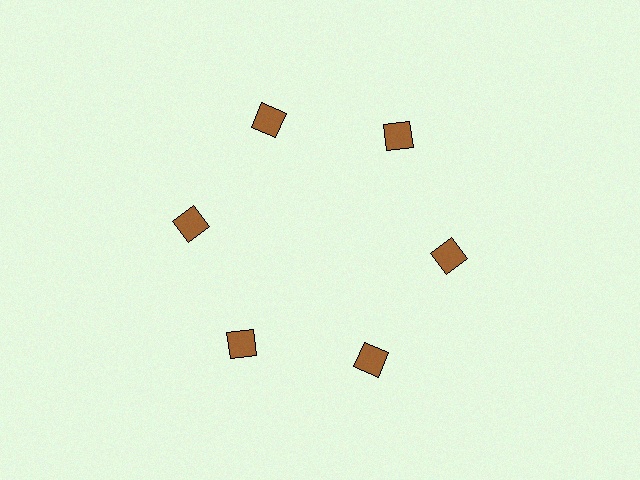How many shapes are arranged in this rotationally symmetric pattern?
There are 6 shapes, arranged in 6 groups of 1.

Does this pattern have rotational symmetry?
Yes, this pattern has 6-fold rotational symmetry. It looks the same after rotating 60 degrees around the center.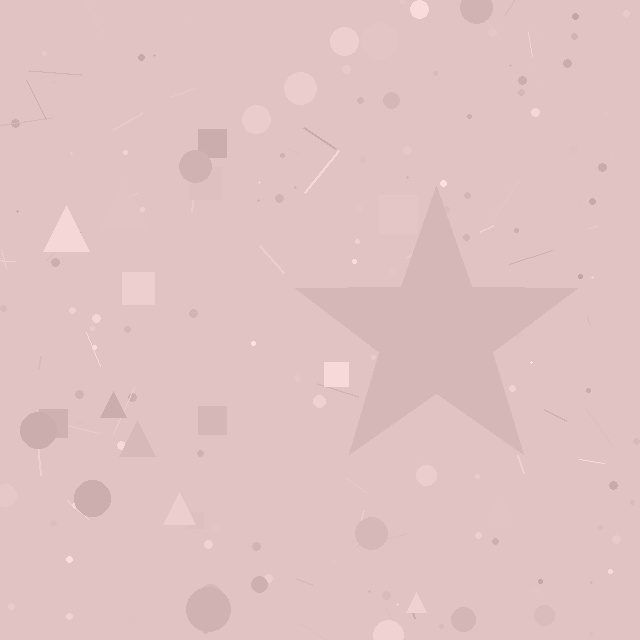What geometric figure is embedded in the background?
A star is embedded in the background.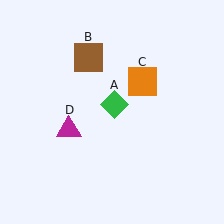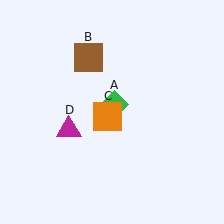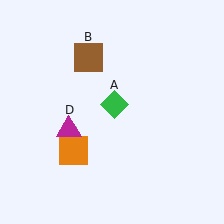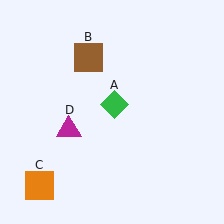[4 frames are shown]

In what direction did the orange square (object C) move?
The orange square (object C) moved down and to the left.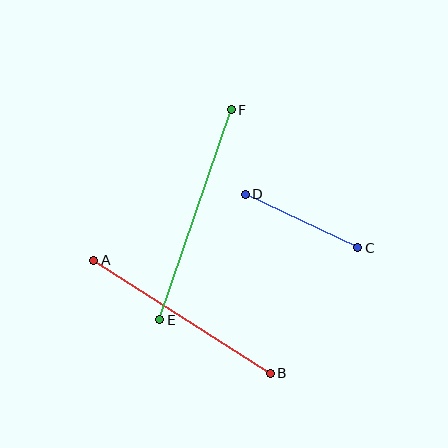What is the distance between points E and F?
The distance is approximately 222 pixels.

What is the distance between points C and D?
The distance is approximately 125 pixels.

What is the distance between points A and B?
The distance is approximately 209 pixels.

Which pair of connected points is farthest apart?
Points E and F are farthest apart.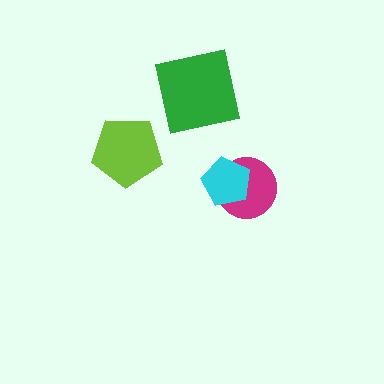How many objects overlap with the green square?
0 objects overlap with the green square.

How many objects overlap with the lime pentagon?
0 objects overlap with the lime pentagon.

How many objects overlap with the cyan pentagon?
1 object overlaps with the cyan pentagon.